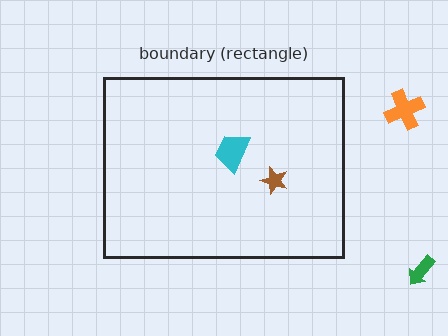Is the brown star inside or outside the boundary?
Inside.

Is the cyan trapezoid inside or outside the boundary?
Inside.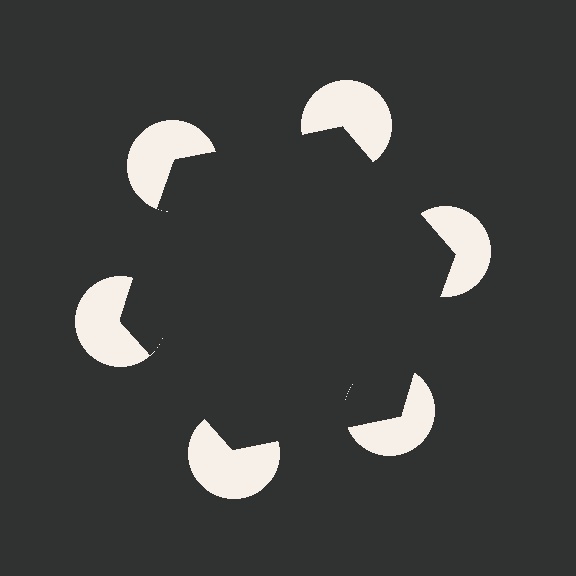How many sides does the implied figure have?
6 sides.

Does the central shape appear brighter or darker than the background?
It typically appears slightly darker than the background, even though no actual brightness change is drawn.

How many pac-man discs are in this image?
There are 6 — one at each vertex of the illusory hexagon.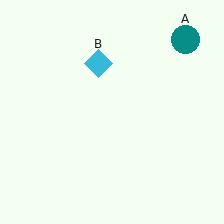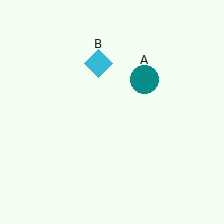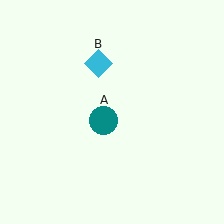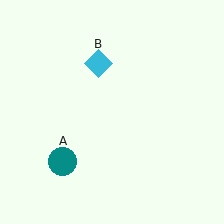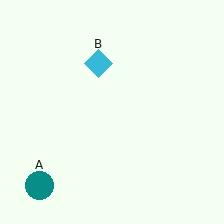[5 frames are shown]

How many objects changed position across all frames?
1 object changed position: teal circle (object A).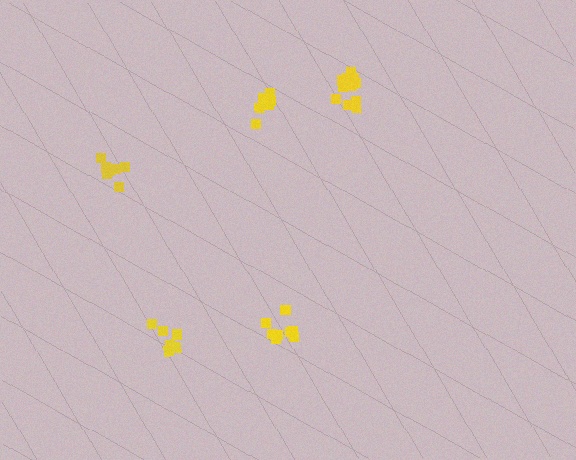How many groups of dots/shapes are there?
There are 5 groups.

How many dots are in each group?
Group 1: 7 dots, Group 2: 8 dots, Group 3: 8 dots, Group 4: 13 dots, Group 5: 7 dots (43 total).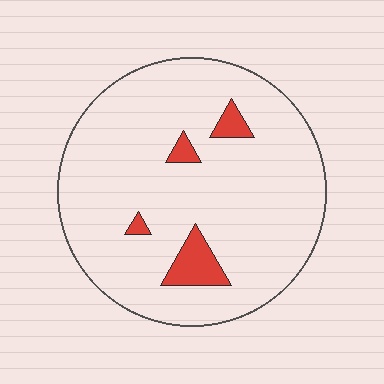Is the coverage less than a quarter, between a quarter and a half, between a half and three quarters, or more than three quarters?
Less than a quarter.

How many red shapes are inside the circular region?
4.